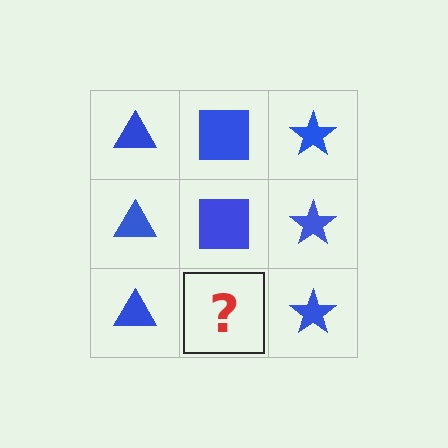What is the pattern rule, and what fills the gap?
The rule is that each column has a consistent shape. The gap should be filled with a blue square.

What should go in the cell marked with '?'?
The missing cell should contain a blue square.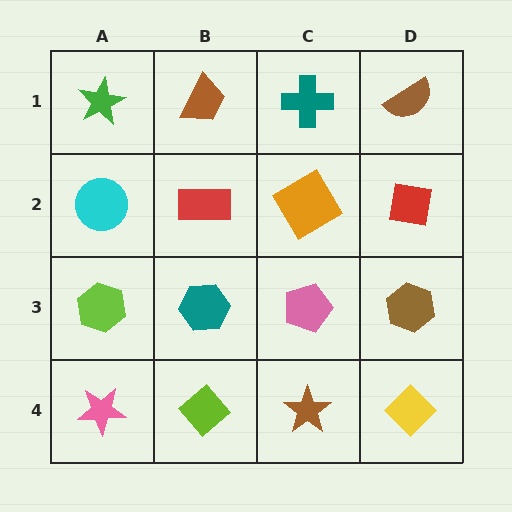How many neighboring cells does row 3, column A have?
3.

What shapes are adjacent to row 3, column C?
An orange diamond (row 2, column C), a brown star (row 4, column C), a teal hexagon (row 3, column B), a brown hexagon (row 3, column D).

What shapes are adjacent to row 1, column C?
An orange diamond (row 2, column C), a brown trapezoid (row 1, column B), a brown semicircle (row 1, column D).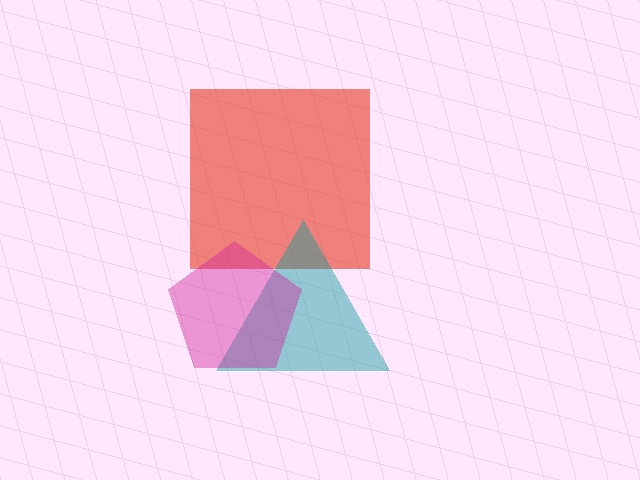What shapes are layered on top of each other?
The layered shapes are: a red square, a teal triangle, a magenta pentagon.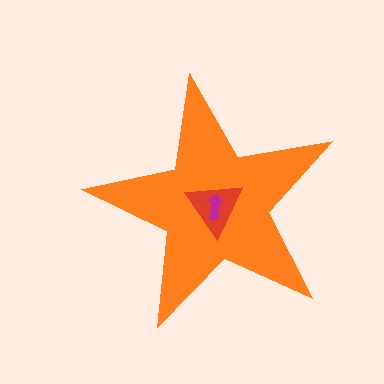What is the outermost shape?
The orange star.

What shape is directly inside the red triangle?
The magenta arrow.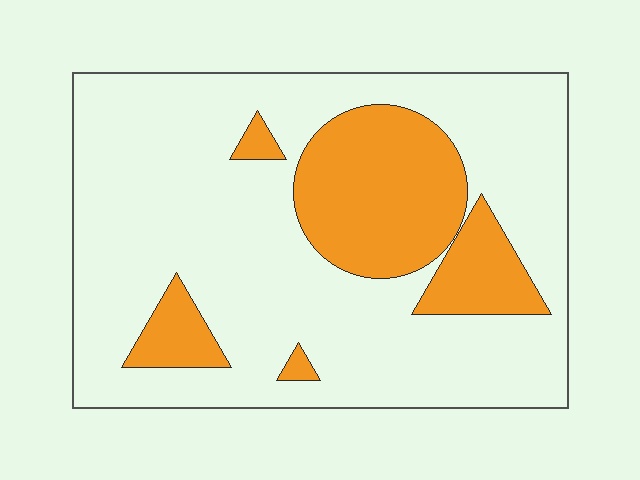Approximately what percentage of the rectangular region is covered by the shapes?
Approximately 25%.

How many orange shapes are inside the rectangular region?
5.